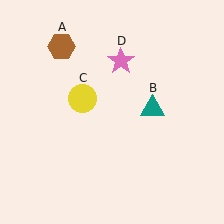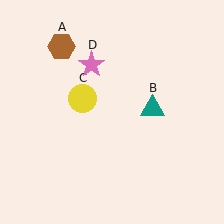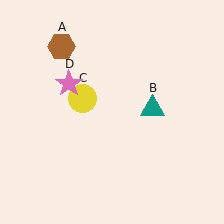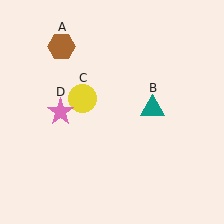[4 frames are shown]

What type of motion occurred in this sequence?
The pink star (object D) rotated counterclockwise around the center of the scene.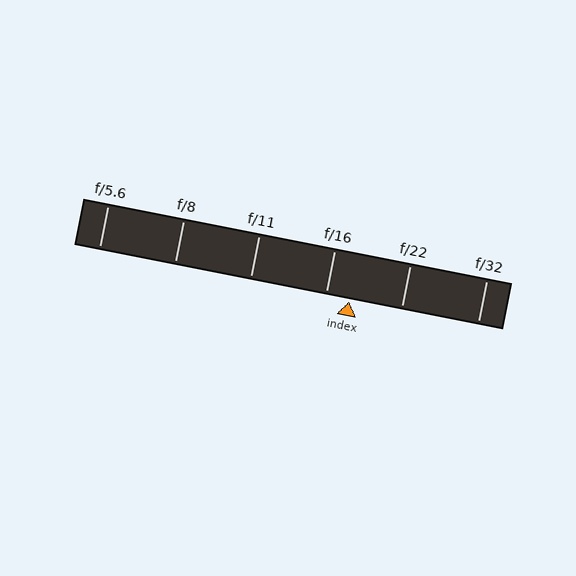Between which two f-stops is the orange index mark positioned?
The index mark is between f/16 and f/22.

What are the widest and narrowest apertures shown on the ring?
The widest aperture shown is f/5.6 and the narrowest is f/32.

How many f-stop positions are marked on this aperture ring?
There are 6 f-stop positions marked.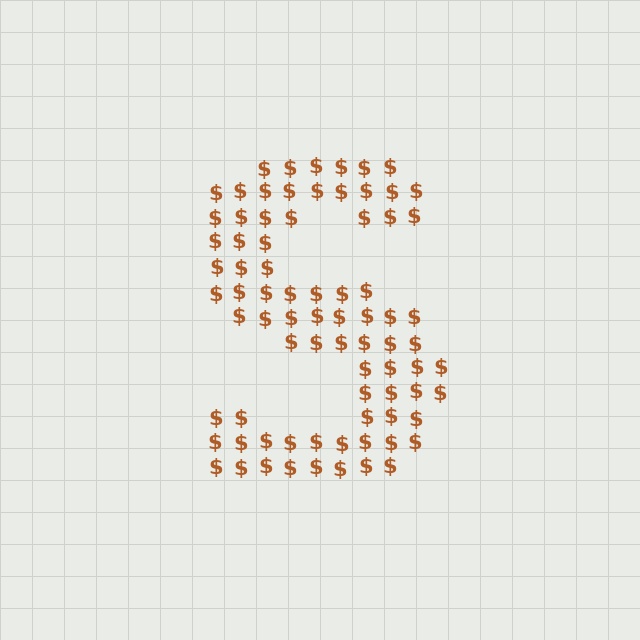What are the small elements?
The small elements are dollar signs.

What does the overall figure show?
The overall figure shows the letter S.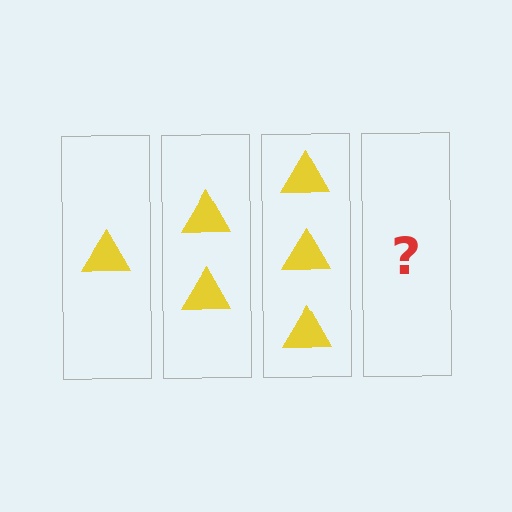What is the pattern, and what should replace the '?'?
The pattern is that each step adds one more triangle. The '?' should be 4 triangles.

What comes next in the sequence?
The next element should be 4 triangles.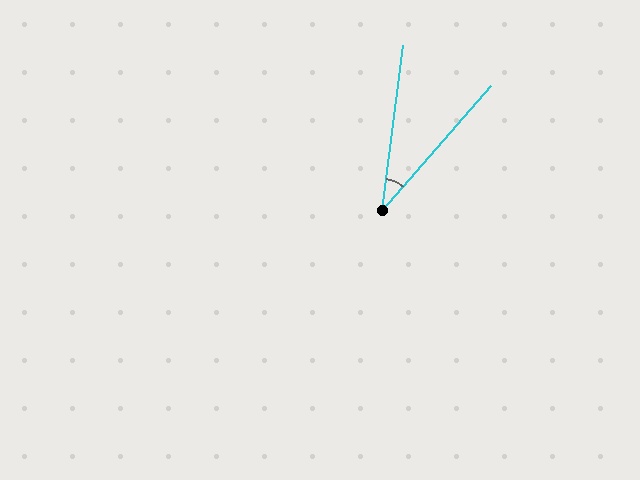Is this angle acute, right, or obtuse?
It is acute.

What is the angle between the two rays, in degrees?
Approximately 34 degrees.